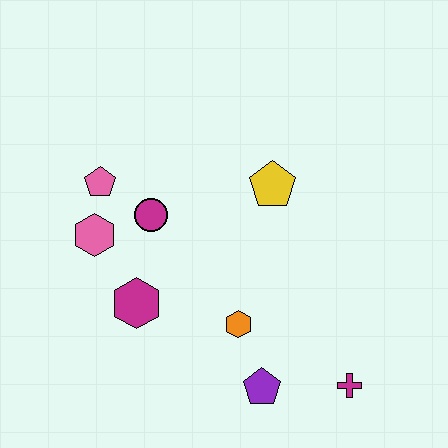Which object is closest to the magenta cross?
The purple pentagon is closest to the magenta cross.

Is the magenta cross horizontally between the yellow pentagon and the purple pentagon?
No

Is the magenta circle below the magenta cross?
No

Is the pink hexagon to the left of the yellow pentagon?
Yes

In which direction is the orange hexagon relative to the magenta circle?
The orange hexagon is below the magenta circle.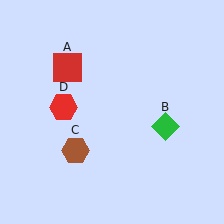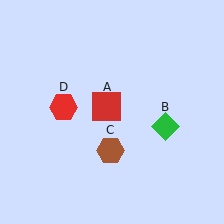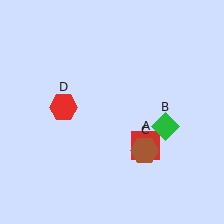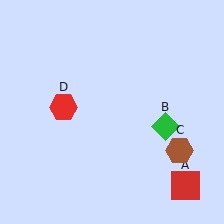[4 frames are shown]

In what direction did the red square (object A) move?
The red square (object A) moved down and to the right.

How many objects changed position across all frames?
2 objects changed position: red square (object A), brown hexagon (object C).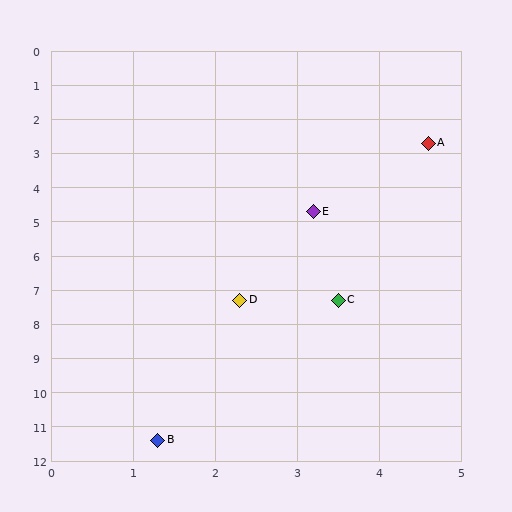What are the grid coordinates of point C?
Point C is at approximately (3.5, 7.3).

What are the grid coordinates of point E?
Point E is at approximately (3.2, 4.7).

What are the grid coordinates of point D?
Point D is at approximately (2.3, 7.3).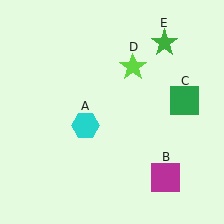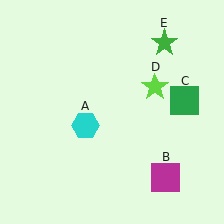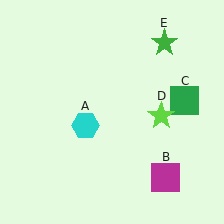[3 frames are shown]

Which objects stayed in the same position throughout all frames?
Cyan hexagon (object A) and magenta square (object B) and green square (object C) and green star (object E) remained stationary.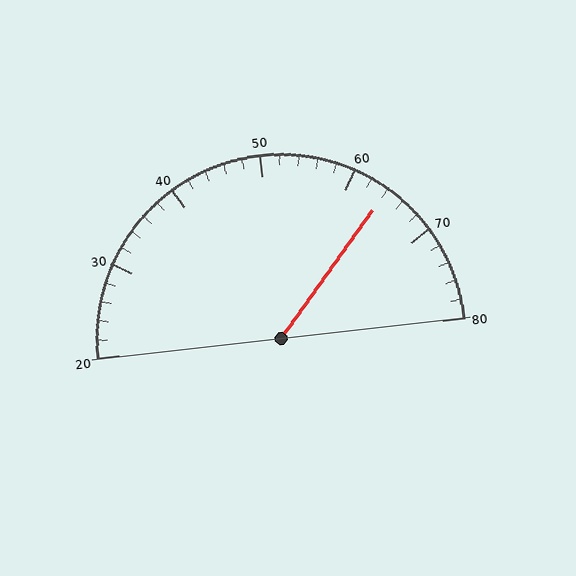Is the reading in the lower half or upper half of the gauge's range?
The reading is in the upper half of the range (20 to 80).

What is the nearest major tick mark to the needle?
The nearest major tick mark is 60.